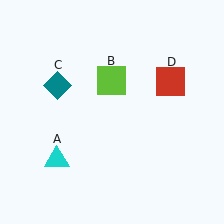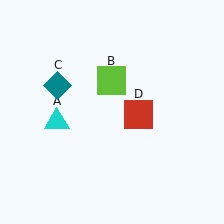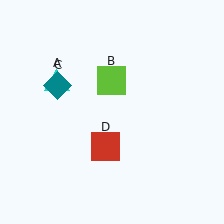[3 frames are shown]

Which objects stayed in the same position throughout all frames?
Lime square (object B) and teal diamond (object C) remained stationary.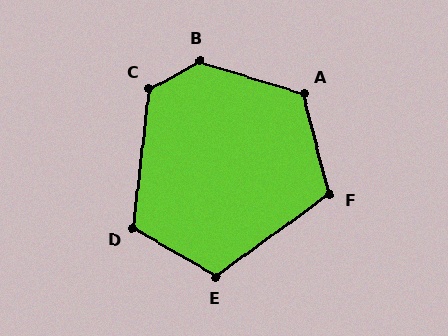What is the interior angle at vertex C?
Approximately 125 degrees (obtuse).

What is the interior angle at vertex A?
Approximately 122 degrees (obtuse).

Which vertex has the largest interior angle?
B, at approximately 135 degrees.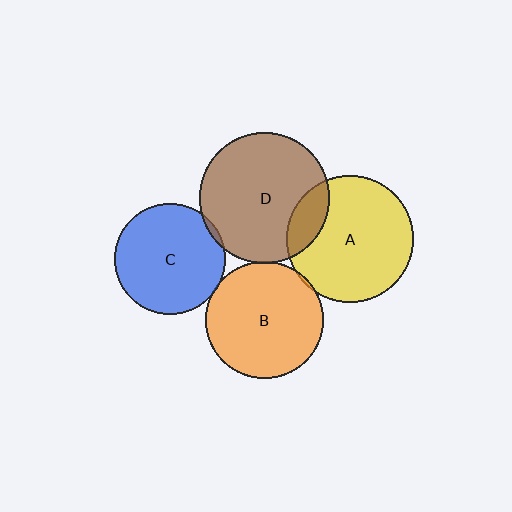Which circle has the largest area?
Circle D (brown).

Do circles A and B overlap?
Yes.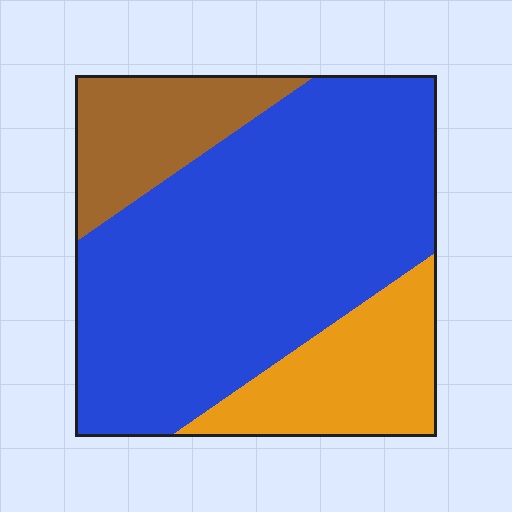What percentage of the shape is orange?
Orange covers roughly 20% of the shape.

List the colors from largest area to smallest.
From largest to smallest: blue, orange, brown.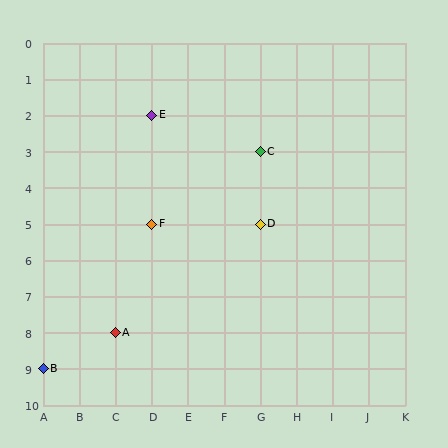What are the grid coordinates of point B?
Point B is at grid coordinates (A, 9).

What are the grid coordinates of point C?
Point C is at grid coordinates (G, 3).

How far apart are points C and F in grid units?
Points C and F are 3 columns and 2 rows apart (about 3.6 grid units diagonally).